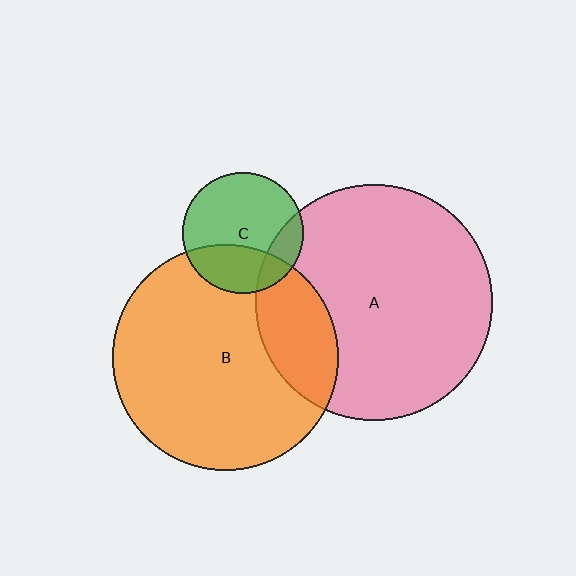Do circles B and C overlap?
Yes.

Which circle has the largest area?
Circle A (pink).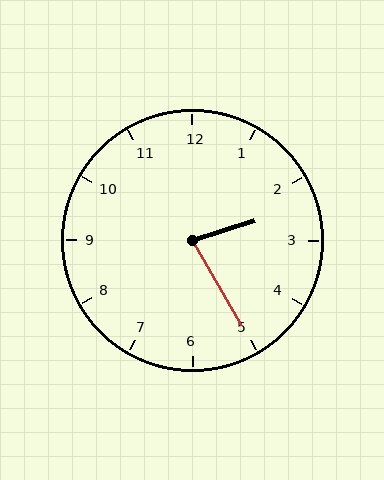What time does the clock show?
2:25.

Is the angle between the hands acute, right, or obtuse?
It is acute.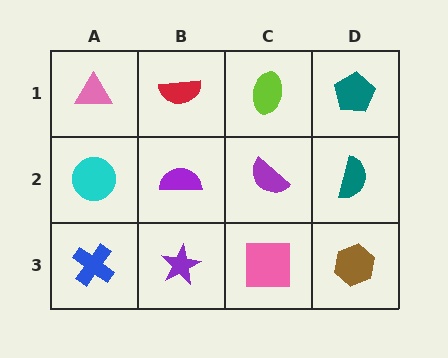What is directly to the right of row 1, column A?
A red semicircle.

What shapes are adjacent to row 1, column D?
A teal semicircle (row 2, column D), a lime ellipse (row 1, column C).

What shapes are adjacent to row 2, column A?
A pink triangle (row 1, column A), a blue cross (row 3, column A), a purple semicircle (row 2, column B).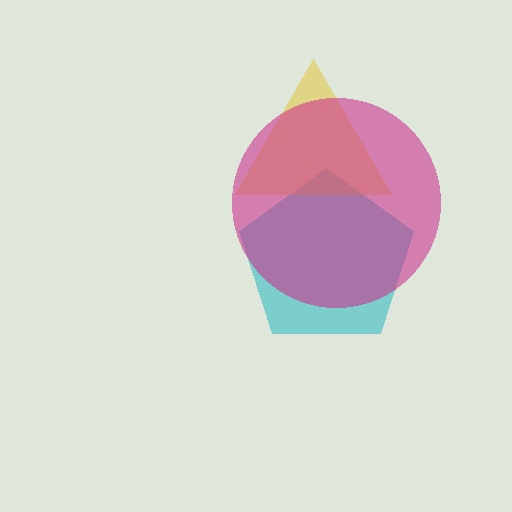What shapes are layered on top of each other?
The layered shapes are: a cyan pentagon, a yellow triangle, a magenta circle.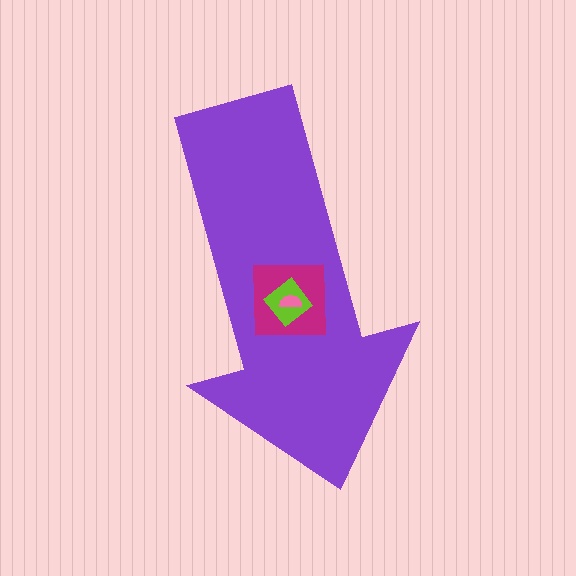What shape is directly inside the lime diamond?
The pink semicircle.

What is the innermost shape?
The pink semicircle.